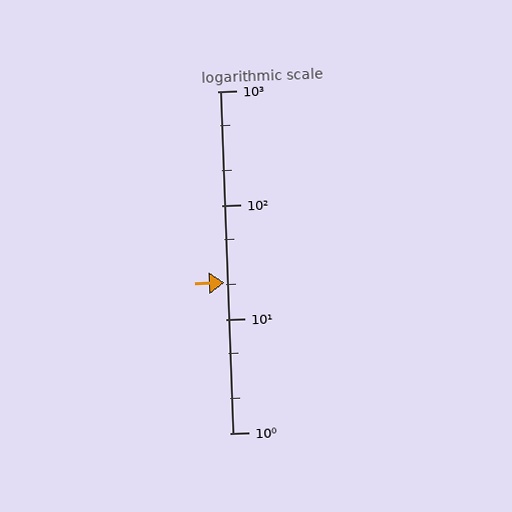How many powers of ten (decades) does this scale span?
The scale spans 3 decades, from 1 to 1000.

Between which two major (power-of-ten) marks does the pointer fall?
The pointer is between 10 and 100.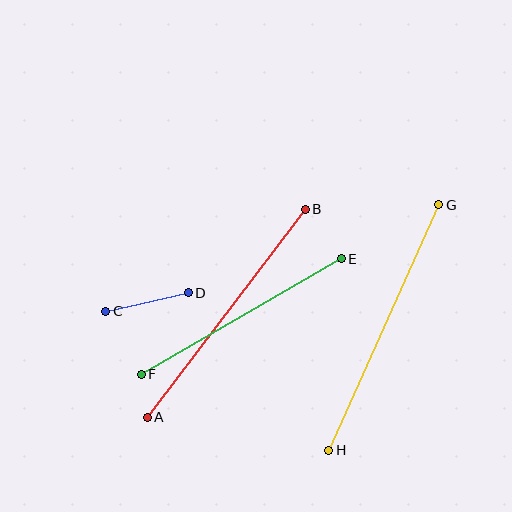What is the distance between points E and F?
The distance is approximately 231 pixels.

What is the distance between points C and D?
The distance is approximately 85 pixels.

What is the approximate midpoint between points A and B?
The midpoint is at approximately (226, 313) pixels.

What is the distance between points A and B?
The distance is approximately 261 pixels.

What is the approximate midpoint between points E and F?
The midpoint is at approximately (241, 317) pixels.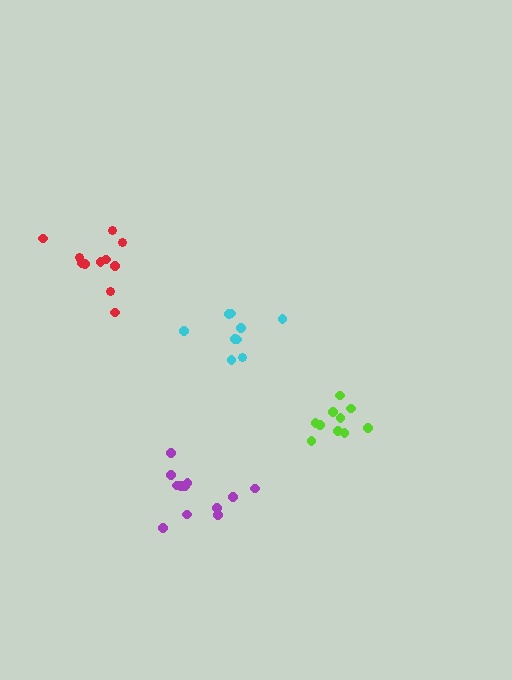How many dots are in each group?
Group 1: 10 dots, Group 2: 12 dots, Group 3: 11 dots, Group 4: 9 dots (42 total).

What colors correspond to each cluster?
The clusters are colored: lime, purple, red, cyan.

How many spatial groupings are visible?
There are 4 spatial groupings.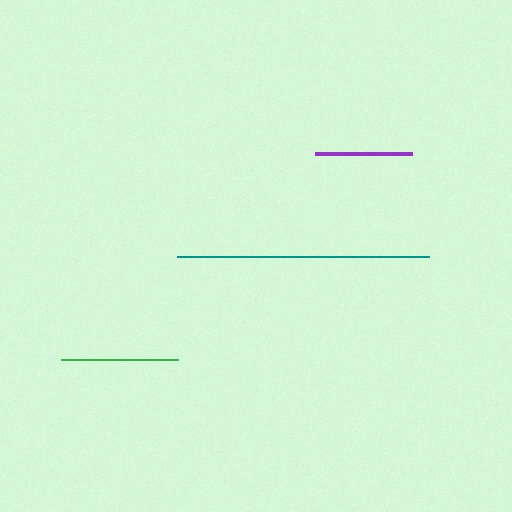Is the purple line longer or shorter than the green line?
The green line is longer than the purple line.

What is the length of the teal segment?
The teal segment is approximately 252 pixels long.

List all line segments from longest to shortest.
From longest to shortest: teal, green, purple.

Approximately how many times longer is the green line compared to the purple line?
The green line is approximately 1.2 times the length of the purple line.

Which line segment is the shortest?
The purple line is the shortest at approximately 97 pixels.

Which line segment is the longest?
The teal line is the longest at approximately 252 pixels.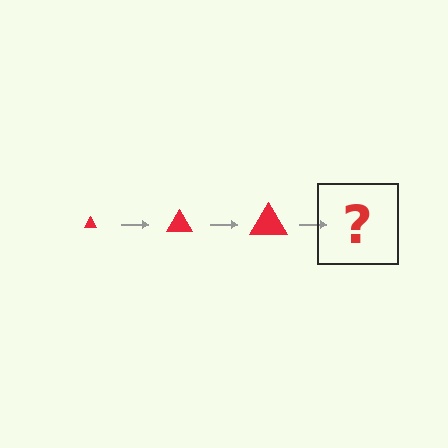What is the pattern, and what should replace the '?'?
The pattern is that the triangle gets progressively larger each step. The '?' should be a red triangle, larger than the previous one.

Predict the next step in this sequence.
The next step is a red triangle, larger than the previous one.